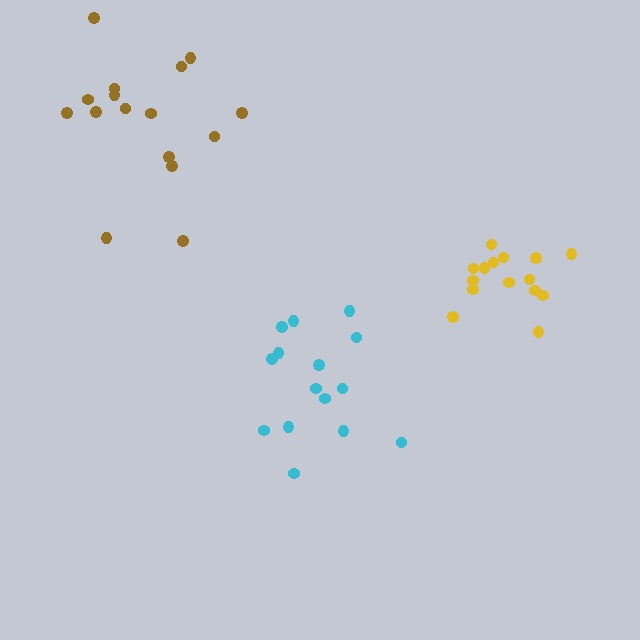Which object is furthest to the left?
The brown cluster is leftmost.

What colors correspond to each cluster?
The clusters are colored: yellow, cyan, brown.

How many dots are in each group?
Group 1: 15 dots, Group 2: 15 dots, Group 3: 16 dots (46 total).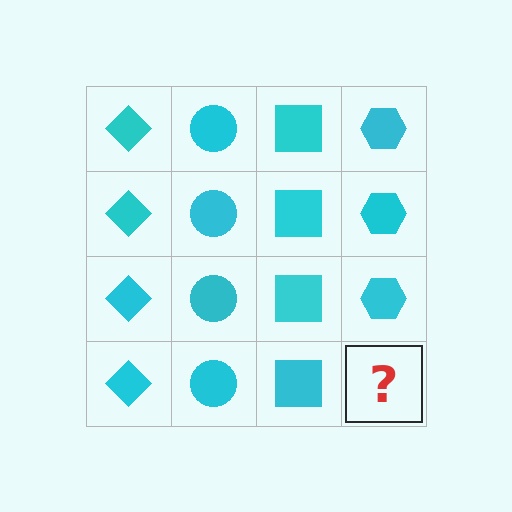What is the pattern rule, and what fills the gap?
The rule is that each column has a consistent shape. The gap should be filled with a cyan hexagon.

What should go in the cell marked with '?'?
The missing cell should contain a cyan hexagon.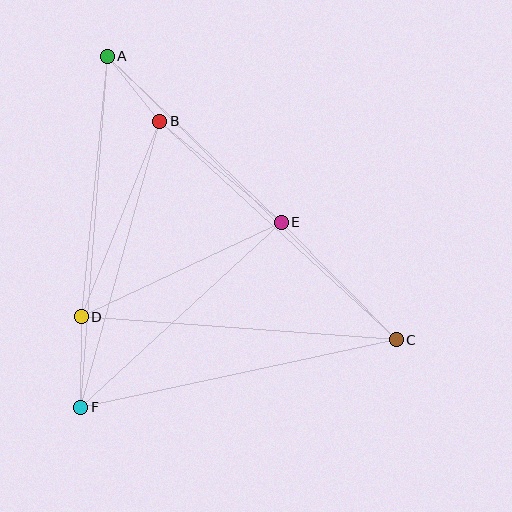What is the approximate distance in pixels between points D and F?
The distance between D and F is approximately 91 pixels.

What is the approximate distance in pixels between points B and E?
The distance between B and E is approximately 158 pixels.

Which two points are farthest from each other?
Points A and C are farthest from each other.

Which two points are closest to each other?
Points A and B are closest to each other.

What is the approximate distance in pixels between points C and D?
The distance between C and D is approximately 316 pixels.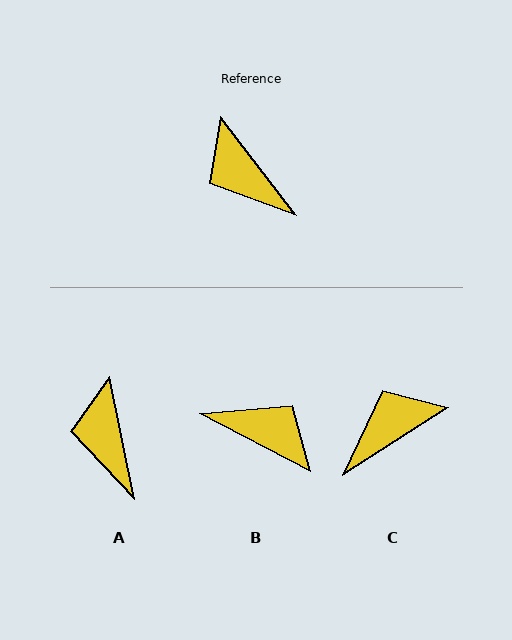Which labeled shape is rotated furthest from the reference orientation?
B, about 155 degrees away.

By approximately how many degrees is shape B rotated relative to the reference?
Approximately 155 degrees clockwise.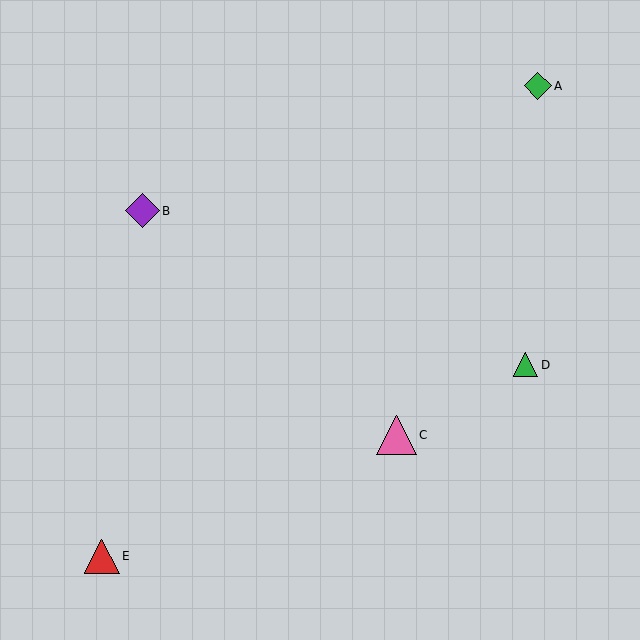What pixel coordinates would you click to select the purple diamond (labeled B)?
Click at (142, 211) to select the purple diamond B.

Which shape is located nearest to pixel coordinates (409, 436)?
The pink triangle (labeled C) at (396, 435) is nearest to that location.